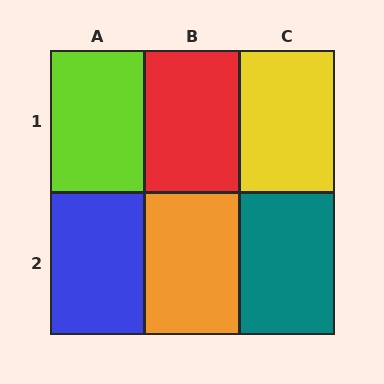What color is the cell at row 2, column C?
Teal.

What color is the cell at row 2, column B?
Orange.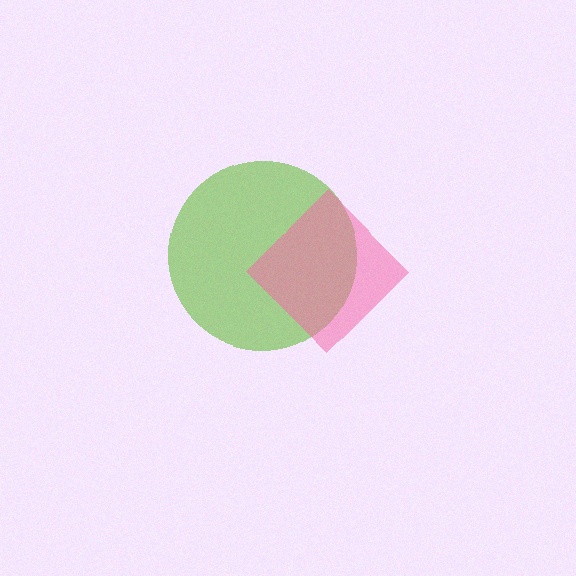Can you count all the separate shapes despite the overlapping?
Yes, there are 2 separate shapes.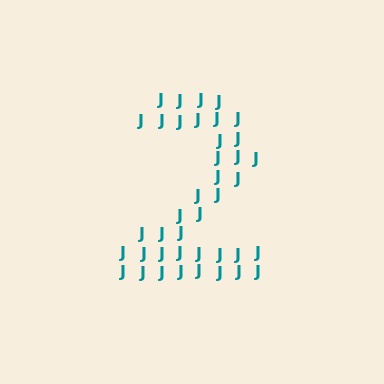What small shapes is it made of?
It is made of small letter J's.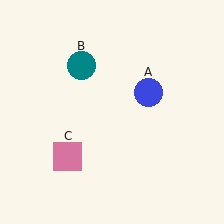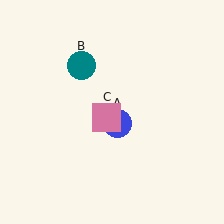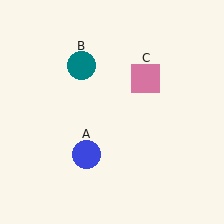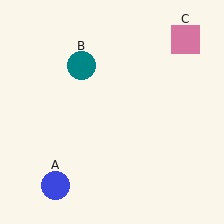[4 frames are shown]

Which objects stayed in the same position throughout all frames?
Teal circle (object B) remained stationary.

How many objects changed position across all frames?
2 objects changed position: blue circle (object A), pink square (object C).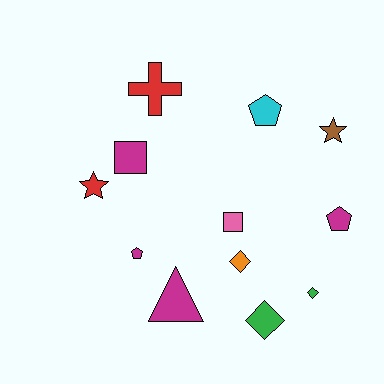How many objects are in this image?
There are 12 objects.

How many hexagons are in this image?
There are no hexagons.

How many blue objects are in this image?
There are no blue objects.